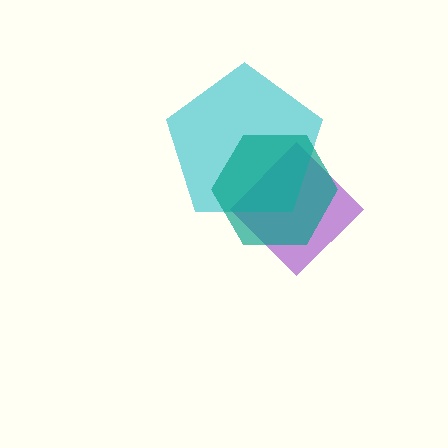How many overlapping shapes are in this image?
There are 3 overlapping shapes in the image.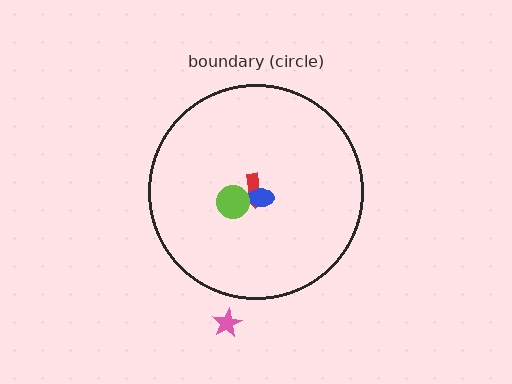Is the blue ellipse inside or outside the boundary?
Inside.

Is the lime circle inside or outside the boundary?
Inside.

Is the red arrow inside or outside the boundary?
Inside.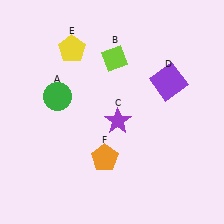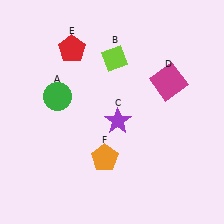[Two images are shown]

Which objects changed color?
D changed from purple to magenta. E changed from yellow to red.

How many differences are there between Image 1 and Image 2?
There are 2 differences between the two images.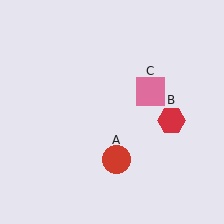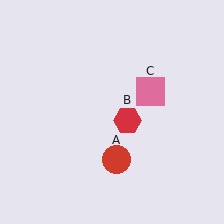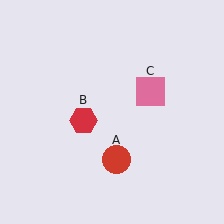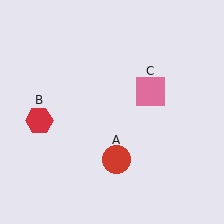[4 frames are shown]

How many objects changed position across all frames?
1 object changed position: red hexagon (object B).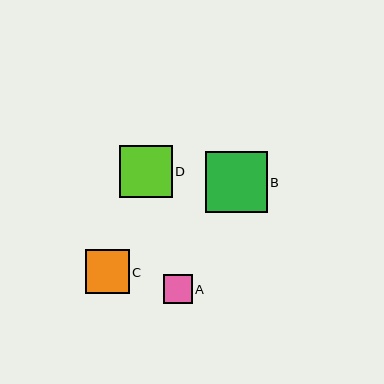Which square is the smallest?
Square A is the smallest with a size of approximately 29 pixels.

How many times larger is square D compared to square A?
Square D is approximately 1.8 times the size of square A.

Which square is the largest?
Square B is the largest with a size of approximately 61 pixels.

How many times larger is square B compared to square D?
Square B is approximately 1.2 times the size of square D.